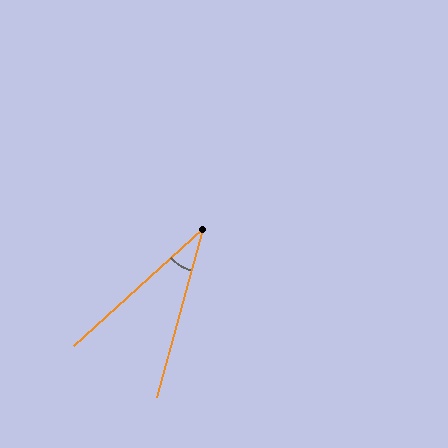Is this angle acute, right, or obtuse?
It is acute.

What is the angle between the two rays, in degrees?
Approximately 32 degrees.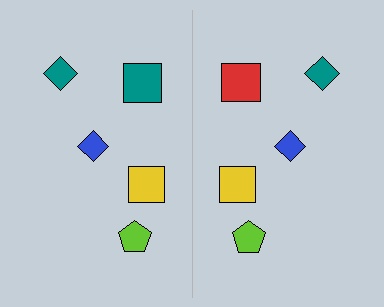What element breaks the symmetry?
The red square on the right side breaks the symmetry — its mirror counterpart is teal.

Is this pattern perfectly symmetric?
No, the pattern is not perfectly symmetric. The red square on the right side breaks the symmetry — its mirror counterpart is teal.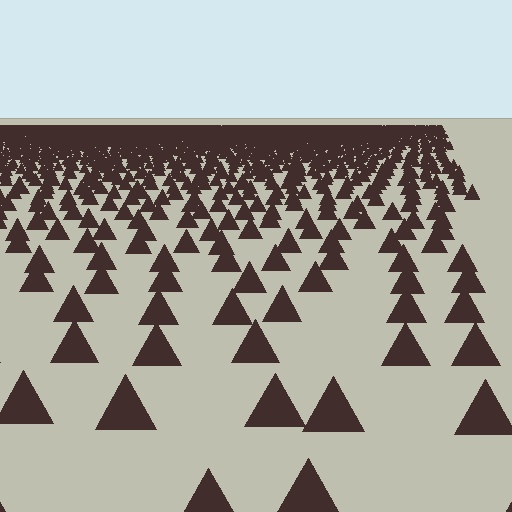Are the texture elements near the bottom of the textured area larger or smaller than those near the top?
Larger. Near the bottom, elements are closer to the viewer and appear at a bigger on-screen size.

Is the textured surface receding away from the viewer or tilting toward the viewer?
The surface is receding away from the viewer. Texture elements get smaller and denser toward the top.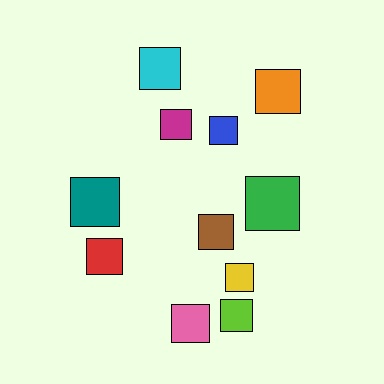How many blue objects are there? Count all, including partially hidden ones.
There is 1 blue object.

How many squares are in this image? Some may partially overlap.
There are 11 squares.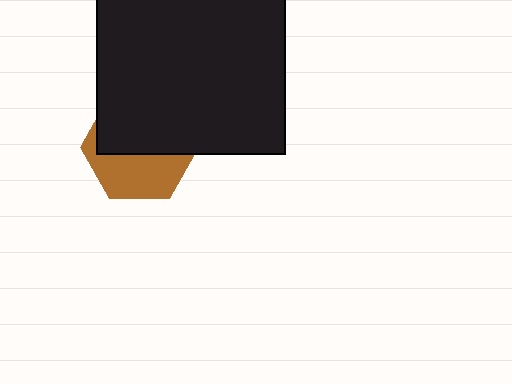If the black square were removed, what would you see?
You would see the complete brown hexagon.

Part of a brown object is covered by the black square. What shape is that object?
It is a hexagon.